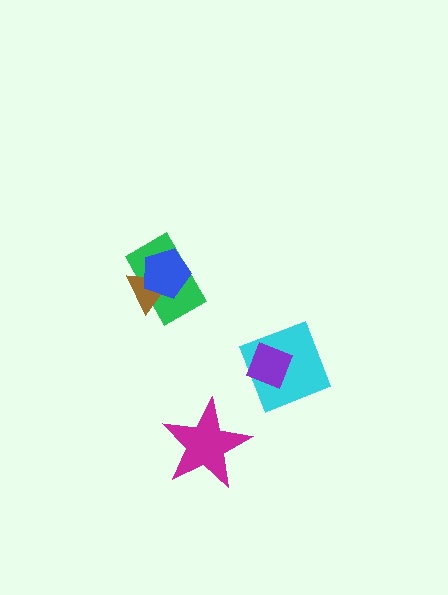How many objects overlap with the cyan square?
1 object overlaps with the cyan square.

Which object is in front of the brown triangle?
The blue pentagon is in front of the brown triangle.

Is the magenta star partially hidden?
No, no other shape covers it.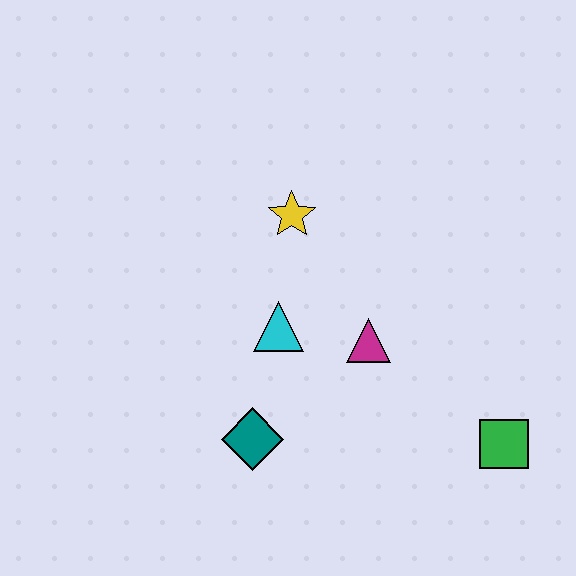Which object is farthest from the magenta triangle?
The green square is farthest from the magenta triangle.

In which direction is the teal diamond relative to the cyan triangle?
The teal diamond is below the cyan triangle.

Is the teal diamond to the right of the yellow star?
No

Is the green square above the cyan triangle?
No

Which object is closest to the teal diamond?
The cyan triangle is closest to the teal diamond.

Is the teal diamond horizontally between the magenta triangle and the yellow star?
No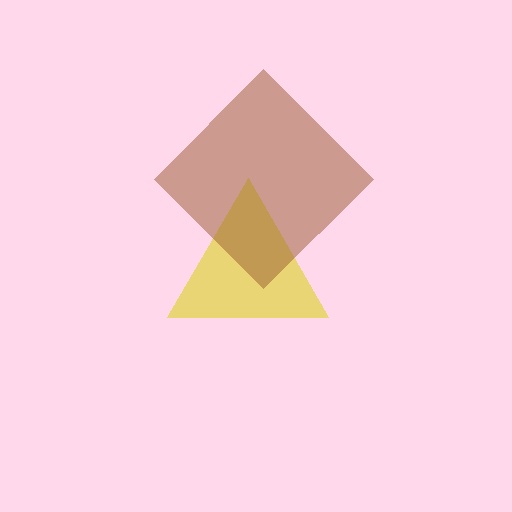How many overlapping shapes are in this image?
There are 2 overlapping shapes in the image.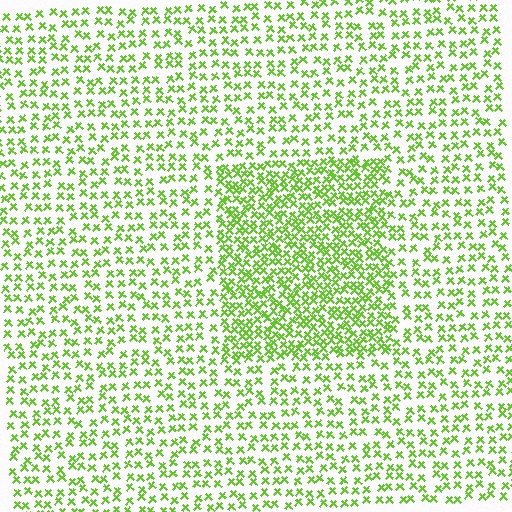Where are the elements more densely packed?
The elements are more densely packed inside the rectangle boundary.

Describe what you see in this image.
The image contains small lime elements arranged at two different densities. A rectangle-shaped region is visible where the elements are more densely packed than the surrounding area.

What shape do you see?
I see a rectangle.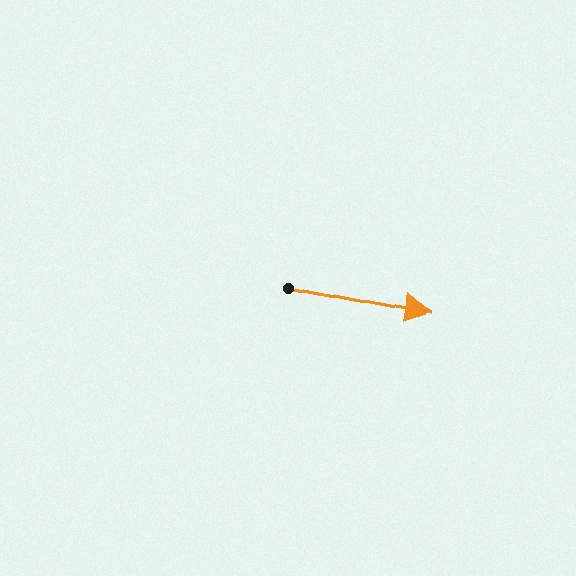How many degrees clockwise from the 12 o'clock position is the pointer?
Approximately 101 degrees.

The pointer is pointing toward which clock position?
Roughly 3 o'clock.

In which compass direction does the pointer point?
East.